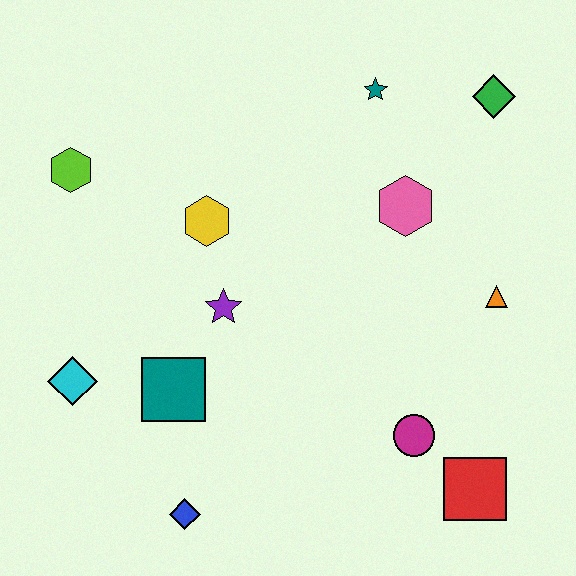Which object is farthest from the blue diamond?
The green diamond is farthest from the blue diamond.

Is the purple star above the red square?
Yes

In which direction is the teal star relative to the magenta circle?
The teal star is above the magenta circle.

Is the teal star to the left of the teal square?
No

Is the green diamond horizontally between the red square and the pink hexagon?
No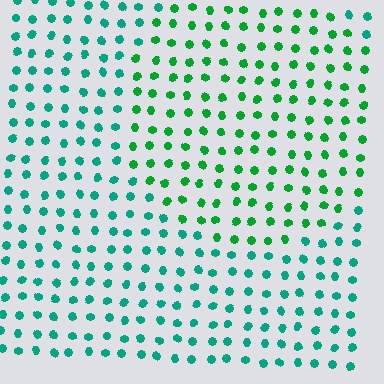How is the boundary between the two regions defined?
The boundary is defined purely by a slight shift in hue (about 34 degrees). Spacing, size, and orientation are identical on both sides.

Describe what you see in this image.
The image is filled with small teal elements in a uniform arrangement. A circle-shaped region is visible where the elements are tinted to a slightly different hue, forming a subtle color boundary.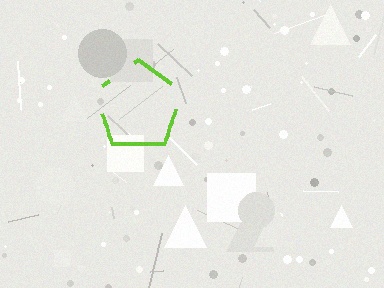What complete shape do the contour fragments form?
The contour fragments form a pentagon.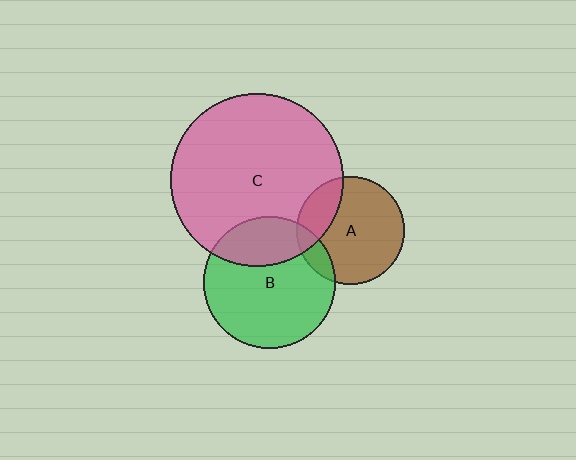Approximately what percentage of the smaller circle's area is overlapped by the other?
Approximately 10%.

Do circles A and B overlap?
Yes.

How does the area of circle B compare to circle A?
Approximately 1.5 times.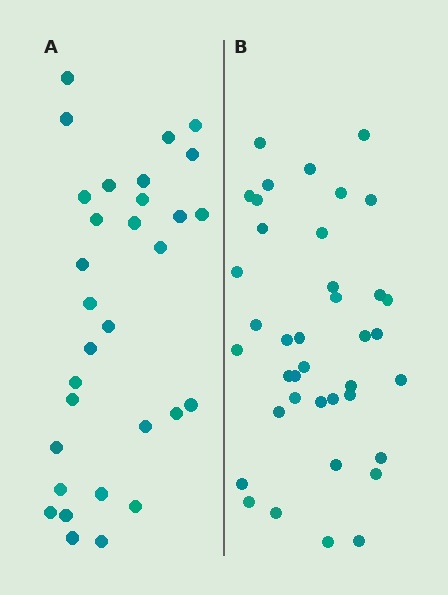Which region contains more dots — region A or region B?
Region B (the right region) has more dots.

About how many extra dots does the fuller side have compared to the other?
Region B has roughly 8 or so more dots than region A.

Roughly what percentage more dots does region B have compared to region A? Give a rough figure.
About 25% more.